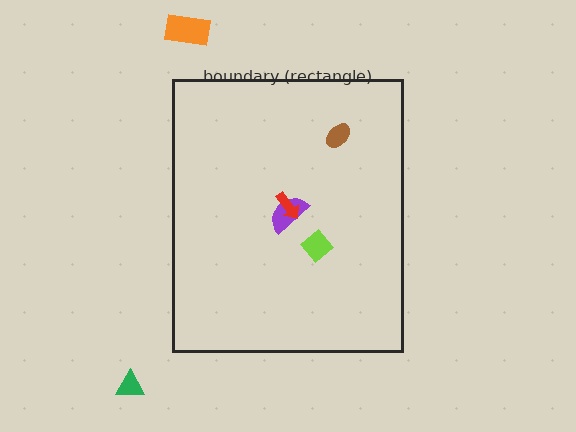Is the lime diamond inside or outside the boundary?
Inside.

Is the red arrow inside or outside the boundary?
Inside.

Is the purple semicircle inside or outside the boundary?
Inside.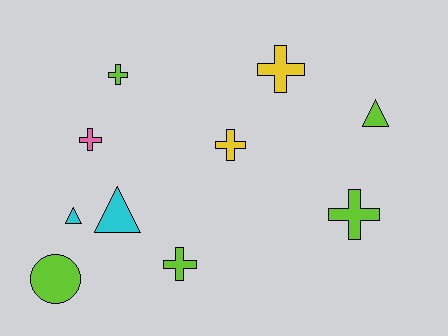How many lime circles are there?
There is 1 lime circle.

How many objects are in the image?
There are 10 objects.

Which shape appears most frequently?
Cross, with 6 objects.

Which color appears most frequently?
Lime, with 5 objects.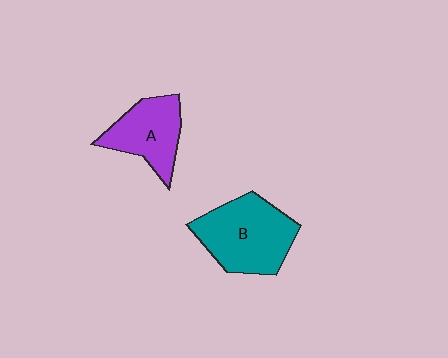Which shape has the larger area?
Shape B (teal).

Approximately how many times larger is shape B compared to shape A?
Approximately 1.4 times.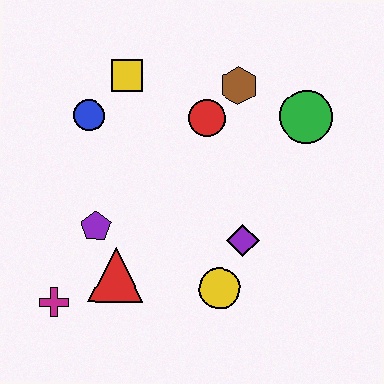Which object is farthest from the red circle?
The magenta cross is farthest from the red circle.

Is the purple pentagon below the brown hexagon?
Yes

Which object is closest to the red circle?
The brown hexagon is closest to the red circle.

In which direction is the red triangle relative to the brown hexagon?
The red triangle is below the brown hexagon.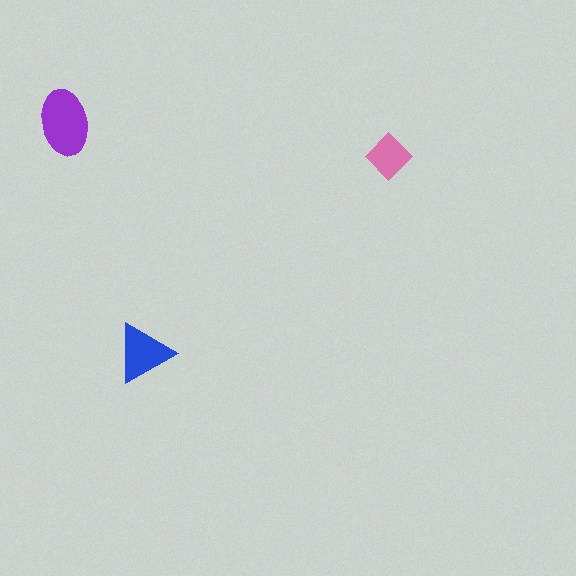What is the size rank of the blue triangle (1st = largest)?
2nd.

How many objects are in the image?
There are 3 objects in the image.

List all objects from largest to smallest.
The purple ellipse, the blue triangle, the pink diamond.